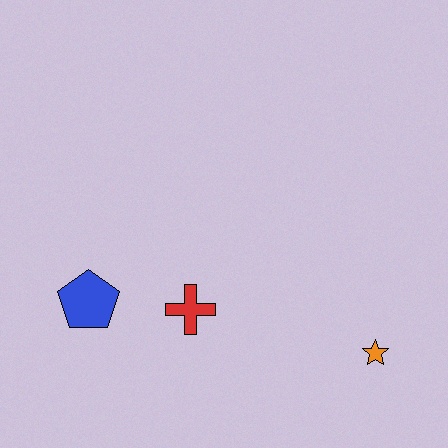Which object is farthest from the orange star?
The blue pentagon is farthest from the orange star.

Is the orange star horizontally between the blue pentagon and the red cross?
No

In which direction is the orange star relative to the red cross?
The orange star is to the right of the red cross.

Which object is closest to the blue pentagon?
The red cross is closest to the blue pentagon.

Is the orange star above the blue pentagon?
No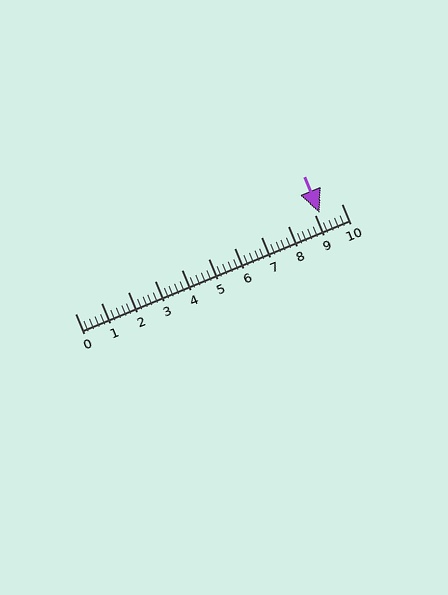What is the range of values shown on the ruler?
The ruler shows values from 0 to 10.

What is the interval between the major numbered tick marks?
The major tick marks are spaced 1 units apart.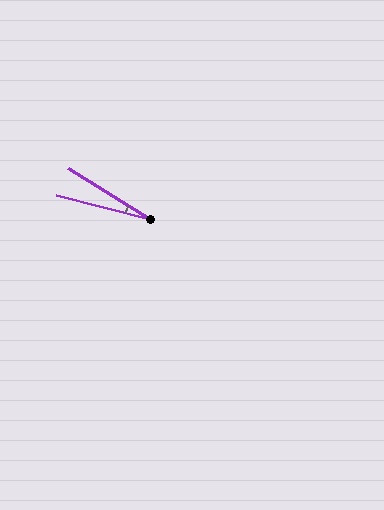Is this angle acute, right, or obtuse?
It is acute.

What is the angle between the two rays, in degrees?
Approximately 17 degrees.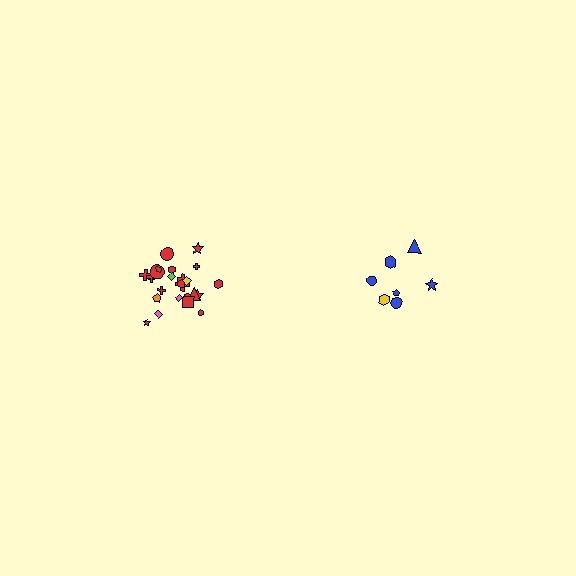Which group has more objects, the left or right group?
The left group.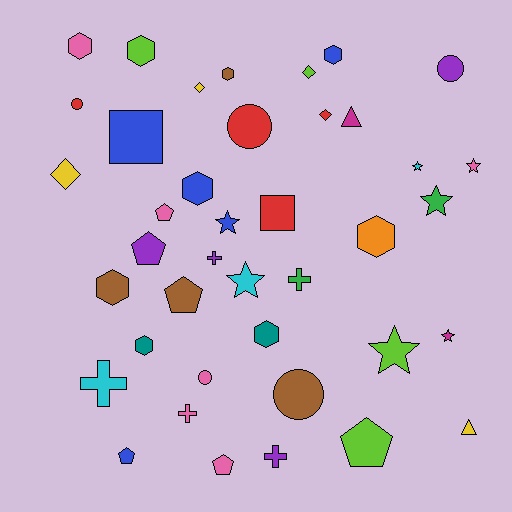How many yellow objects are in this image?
There are 3 yellow objects.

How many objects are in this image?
There are 40 objects.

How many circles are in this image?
There are 5 circles.